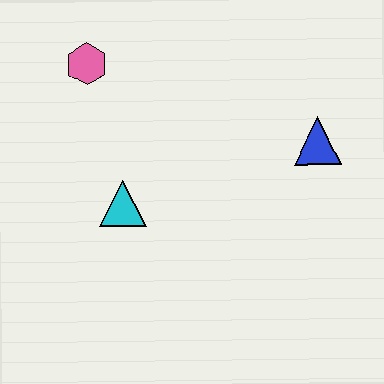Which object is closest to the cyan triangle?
The pink hexagon is closest to the cyan triangle.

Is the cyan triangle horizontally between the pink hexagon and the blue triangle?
Yes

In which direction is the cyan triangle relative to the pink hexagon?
The cyan triangle is below the pink hexagon.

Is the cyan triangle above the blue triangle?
No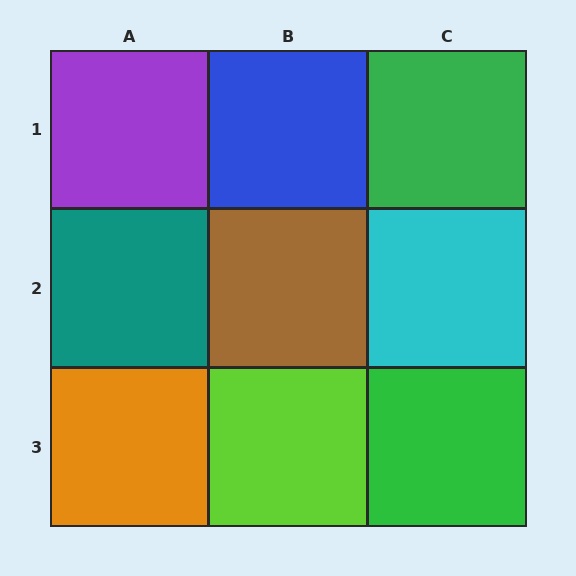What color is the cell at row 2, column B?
Brown.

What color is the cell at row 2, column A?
Teal.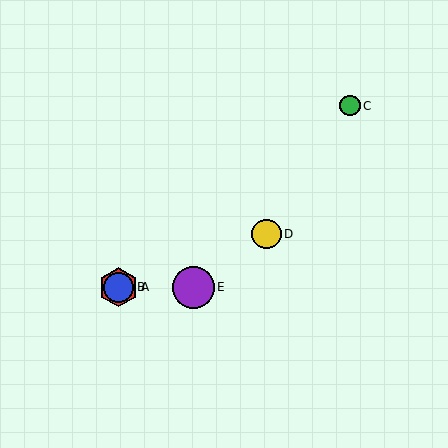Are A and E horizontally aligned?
Yes, both are at y≈287.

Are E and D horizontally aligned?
No, E is at y≈287 and D is at y≈234.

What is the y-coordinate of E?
Object E is at y≈287.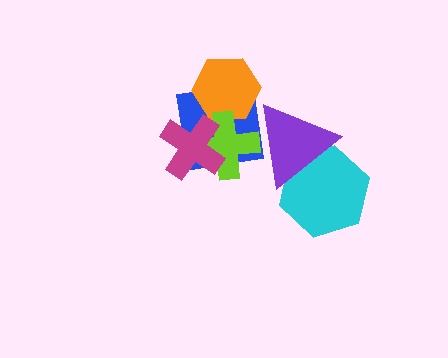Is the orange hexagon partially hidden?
Yes, it is partially covered by another shape.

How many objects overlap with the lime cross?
4 objects overlap with the lime cross.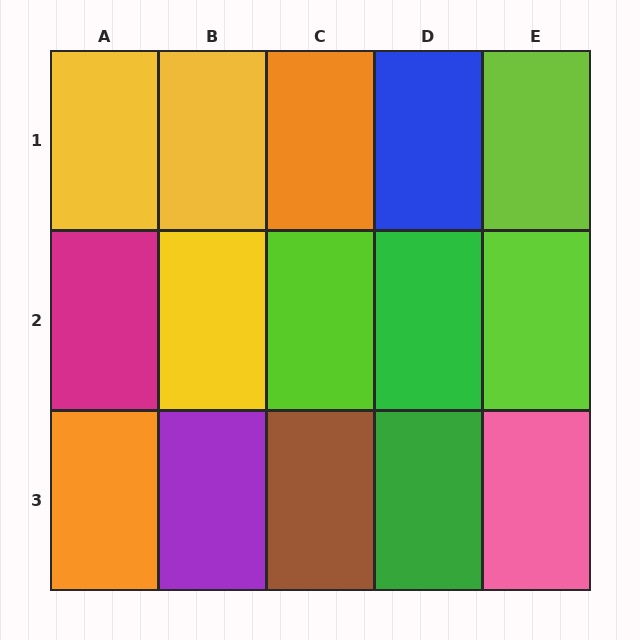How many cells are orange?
2 cells are orange.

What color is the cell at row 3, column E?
Pink.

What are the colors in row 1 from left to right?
Yellow, yellow, orange, blue, lime.